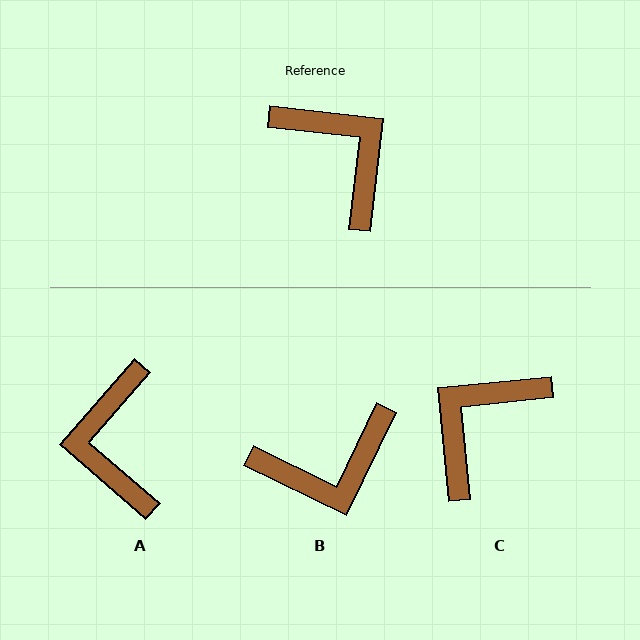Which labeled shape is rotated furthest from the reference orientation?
A, about 146 degrees away.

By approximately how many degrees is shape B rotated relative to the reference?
Approximately 109 degrees clockwise.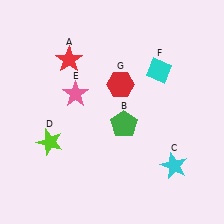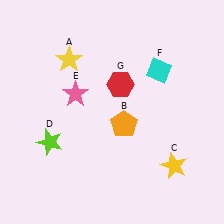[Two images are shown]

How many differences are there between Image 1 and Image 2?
There are 3 differences between the two images.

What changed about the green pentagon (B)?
In Image 1, B is green. In Image 2, it changed to orange.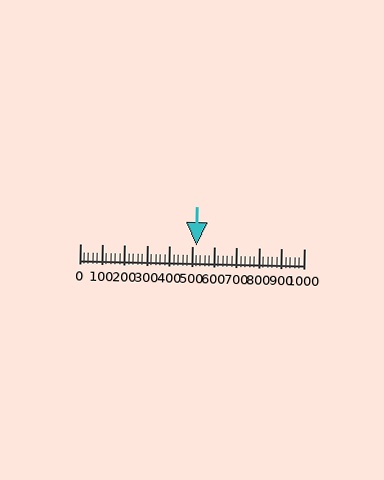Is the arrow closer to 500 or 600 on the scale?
The arrow is closer to 500.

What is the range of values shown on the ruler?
The ruler shows values from 0 to 1000.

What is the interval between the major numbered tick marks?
The major tick marks are spaced 100 units apart.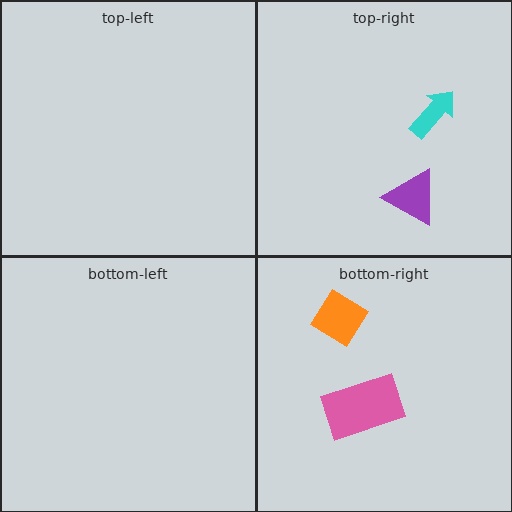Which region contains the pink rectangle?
The bottom-right region.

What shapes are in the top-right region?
The cyan arrow, the purple triangle.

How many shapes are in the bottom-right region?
2.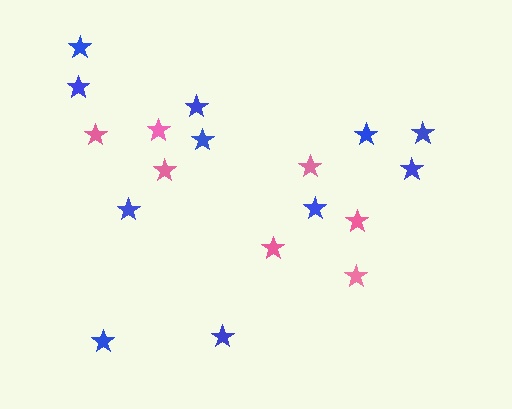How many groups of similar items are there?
There are 2 groups: one group of blue stars (11) and one group of pink stars (7).